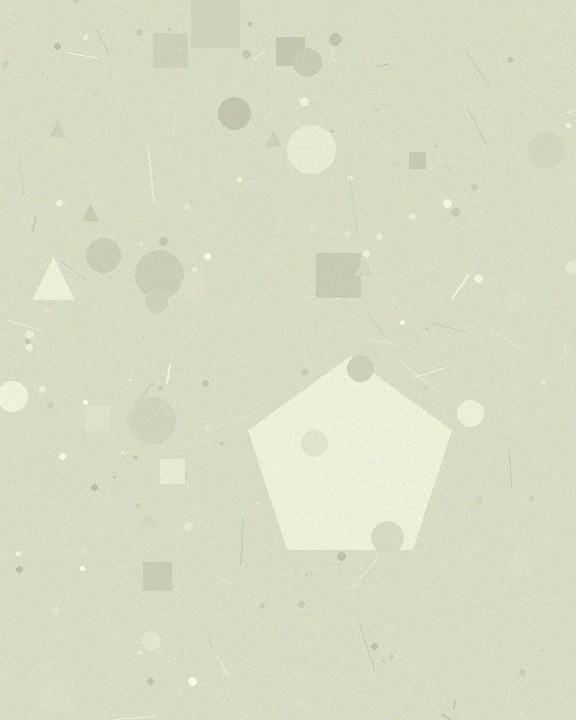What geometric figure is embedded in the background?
A pentagon is embedded in the background.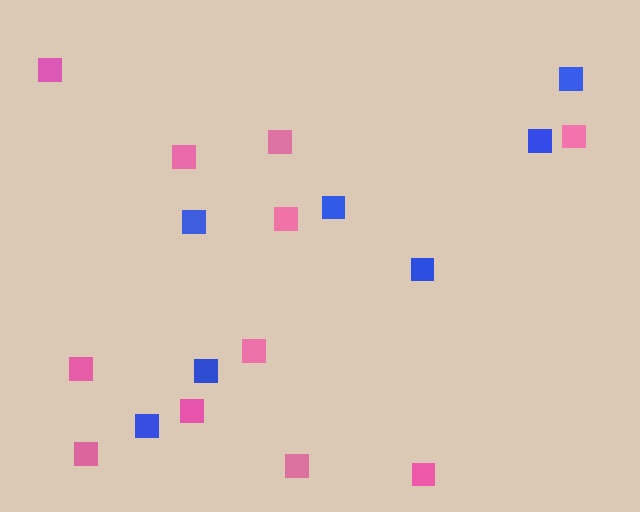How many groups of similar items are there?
There are 2 groups: one group of blue squares (7) and one group of pink squares (11).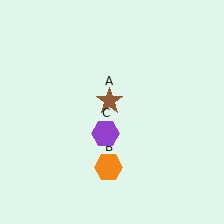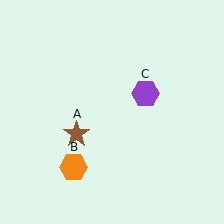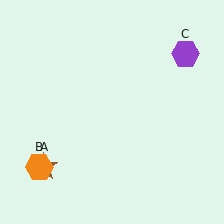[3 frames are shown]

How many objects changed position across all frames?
3 objects changed position: brown star (object A), orange hexagon (object B), purple hexagon (object C).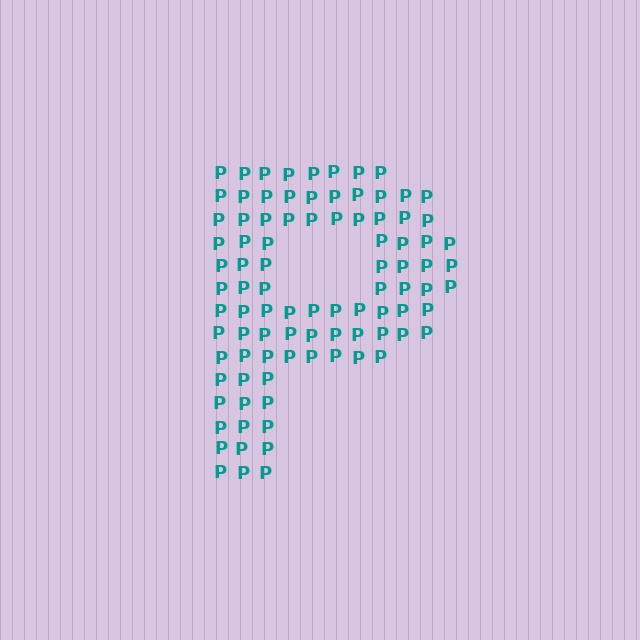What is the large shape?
The large shape is the letter P.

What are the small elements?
The small elements are letter P's.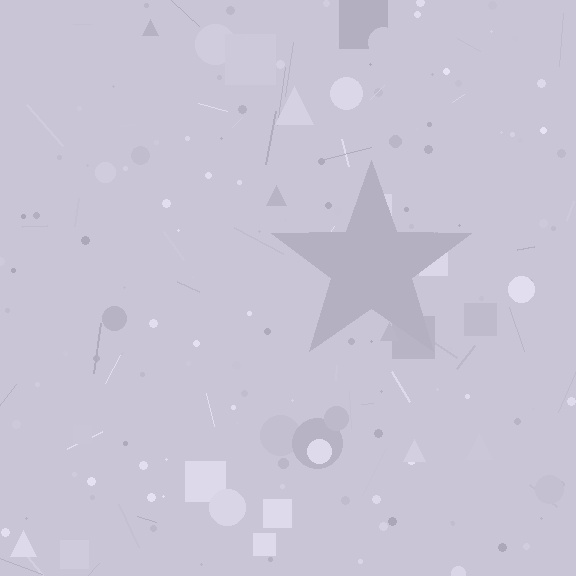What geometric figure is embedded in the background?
A star is embedded in the background.